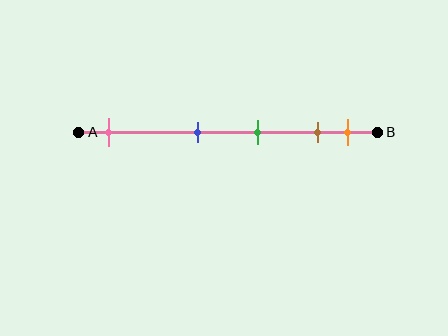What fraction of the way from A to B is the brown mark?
The brown mark is approximately 80% (0.8) of the way from A to B.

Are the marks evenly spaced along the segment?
No, the marks are not evenly spaced.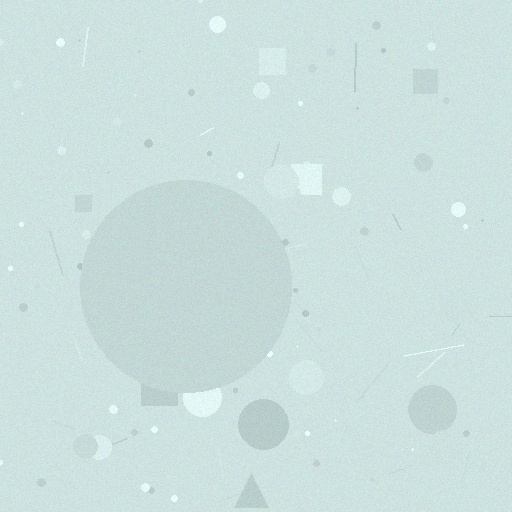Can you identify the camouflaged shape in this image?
The camouflaged shape is a circle.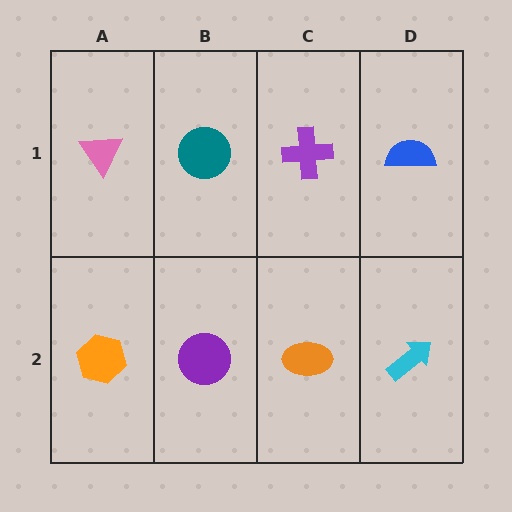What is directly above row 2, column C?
A purple cross.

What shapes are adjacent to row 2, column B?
A teal circle (row 1, column B), an orange hexagon (row 2, column A), an orange ellipse (row 2, column C).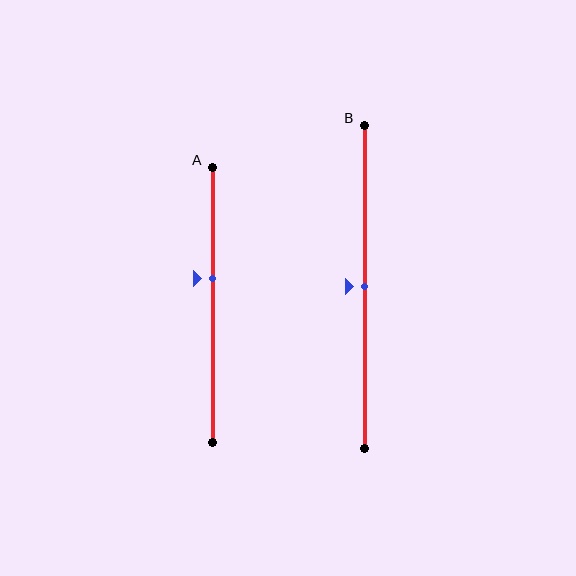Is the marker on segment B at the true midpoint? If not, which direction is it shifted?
Yes, the marker on segment B is at the true midpoint.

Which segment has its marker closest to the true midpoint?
Segment B has its marker closest to the true midpoint.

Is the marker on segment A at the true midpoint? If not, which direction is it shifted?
No, the marker on segment A is shifted upward by about 10% of the segment length.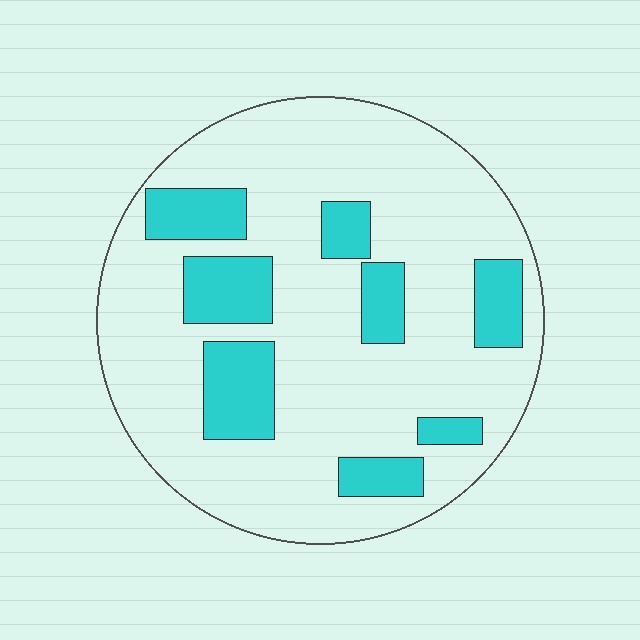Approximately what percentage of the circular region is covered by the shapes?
Approximately 20%.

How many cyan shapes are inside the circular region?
8.